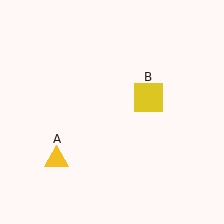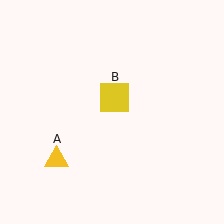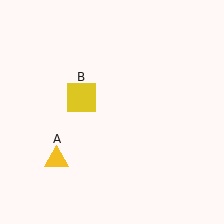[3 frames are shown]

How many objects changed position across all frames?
1 object changed position: yellow square (object B).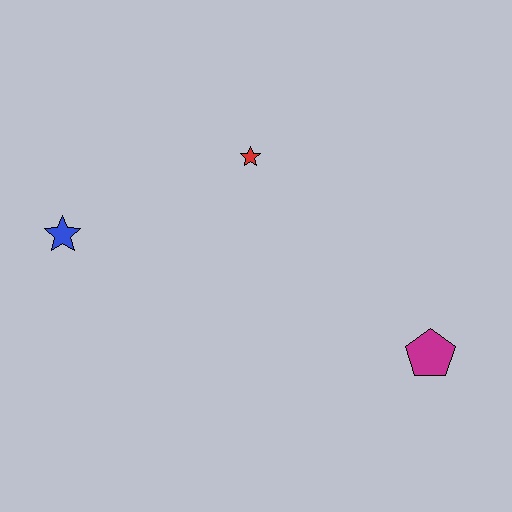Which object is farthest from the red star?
The magenta pentagon is farthest from the red star.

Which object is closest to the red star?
The blue star is closest to the red star.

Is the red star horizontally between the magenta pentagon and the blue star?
Yes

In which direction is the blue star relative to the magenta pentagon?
The blue star is to the left of the magenta pentagon.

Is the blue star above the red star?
No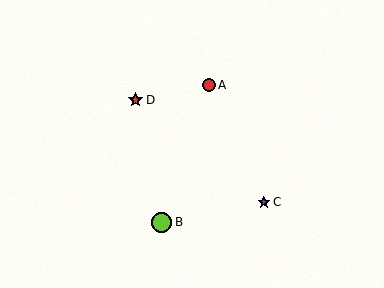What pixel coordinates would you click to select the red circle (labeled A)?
Click at (209, 85) to select the red circle A.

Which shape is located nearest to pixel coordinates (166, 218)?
The lime circle (labeled B) at (162, 222) is nearest to that location.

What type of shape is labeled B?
Shape B is a lime circle.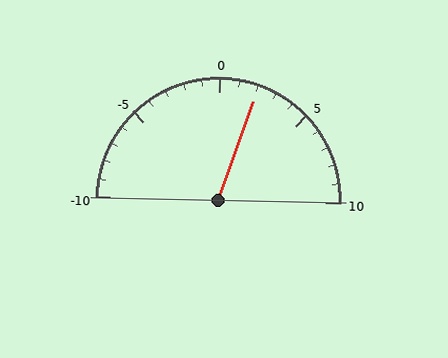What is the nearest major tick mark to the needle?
The nearest major tick mark is 0.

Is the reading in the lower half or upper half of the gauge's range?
The reading is in the upper half of the range (-10 to 10).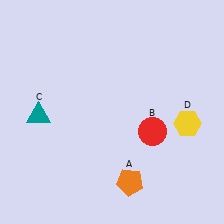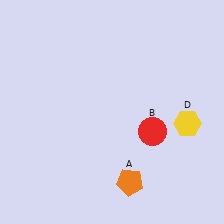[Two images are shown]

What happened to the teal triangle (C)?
The teal triangle (C) was removed in Image 2. It was in the bottom-left area of Image 1.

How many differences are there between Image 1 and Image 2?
There is 1 difference between the two images.